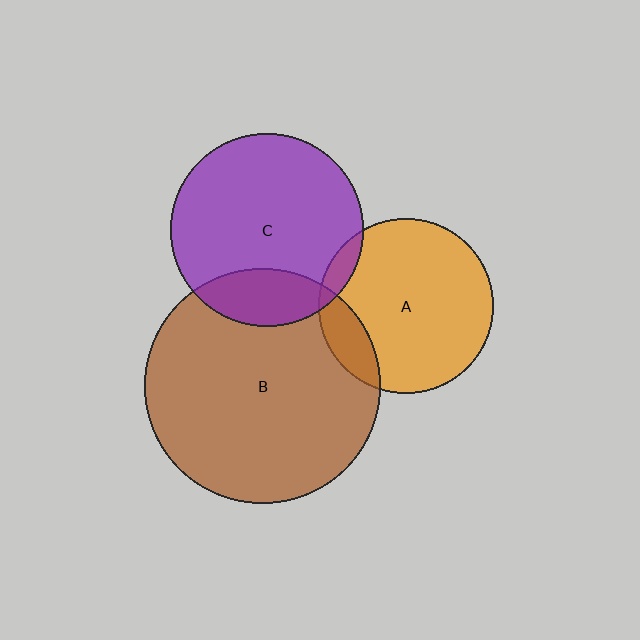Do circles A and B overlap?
Yes.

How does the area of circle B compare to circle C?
Approximately 1.5 times.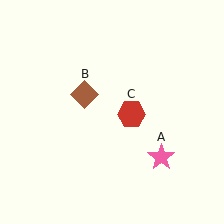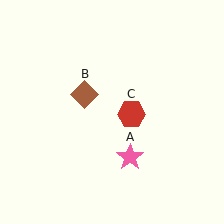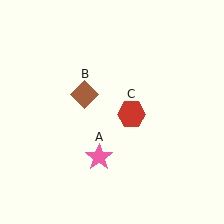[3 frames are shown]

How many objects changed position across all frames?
1 object changed position: pink star (object A).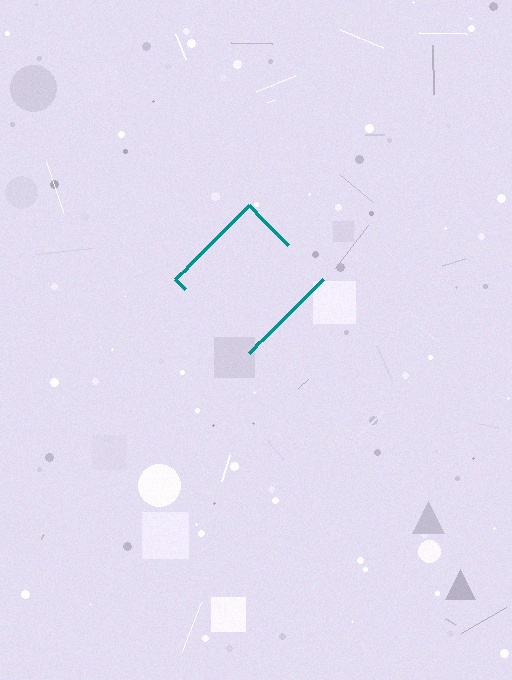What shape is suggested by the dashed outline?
The dashed outline suggests a diamond.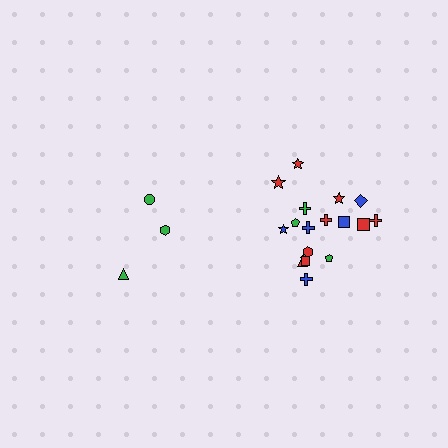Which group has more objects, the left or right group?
The right group.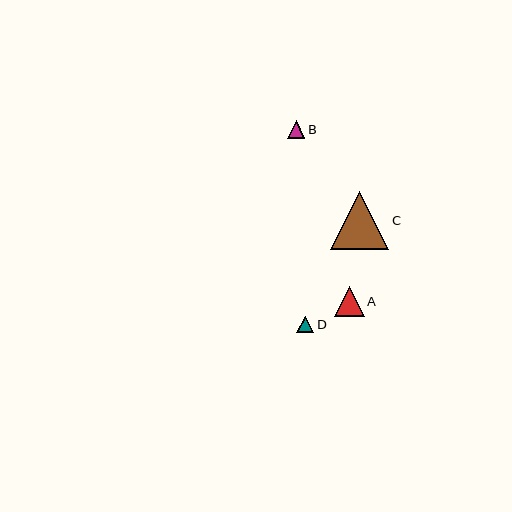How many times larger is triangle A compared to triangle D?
Triangle A is approximately 1.8 times the size of triangle D.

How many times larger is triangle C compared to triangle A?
Triangle C is approximately 2.0 times the size of triangle A.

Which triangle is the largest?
Triangle C is the largest with a size of approximately 58 pixels.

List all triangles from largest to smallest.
From largest to smallest: C, A, B, D.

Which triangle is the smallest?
Triangle D is the smallest with a size of approximately 17 pixels.